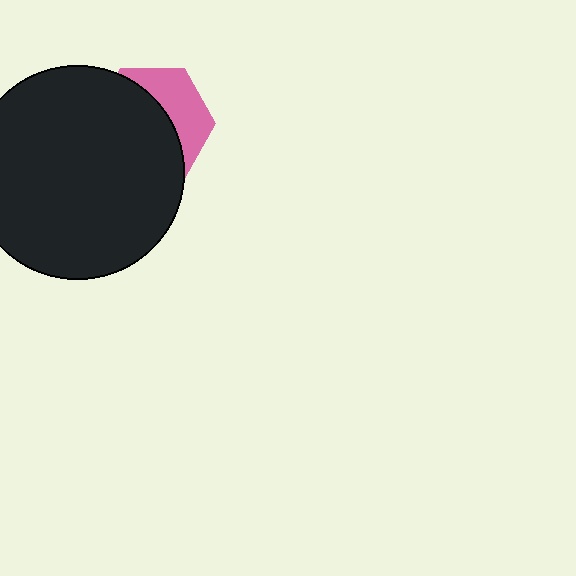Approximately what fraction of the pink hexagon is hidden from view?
Roughly 64% of the pink hexagon is hidden behind the black circle.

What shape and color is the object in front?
The object in front is a black circle.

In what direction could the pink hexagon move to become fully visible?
The pink hexagon could move right. That would shift it out from behind the black circle entirely.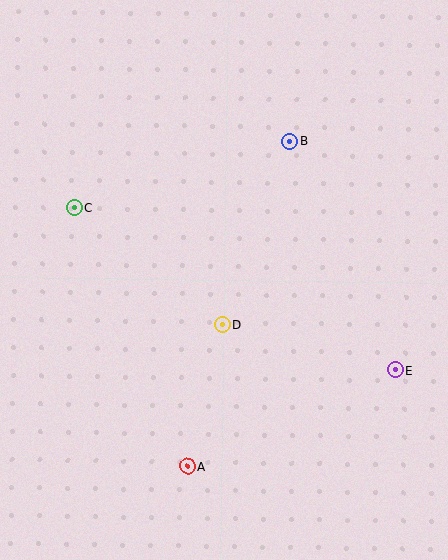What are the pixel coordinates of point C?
Point C is at (74, 208).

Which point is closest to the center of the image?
Point D at (223, 325) is closest to the center.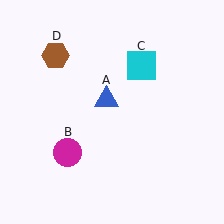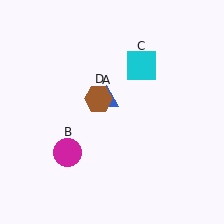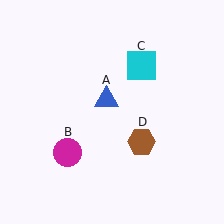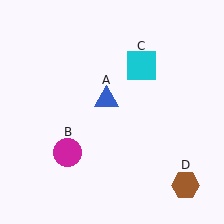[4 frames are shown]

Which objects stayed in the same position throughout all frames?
Blue triangle (object A) and magenta circle (object B) and cyan square (object C) remained stationary.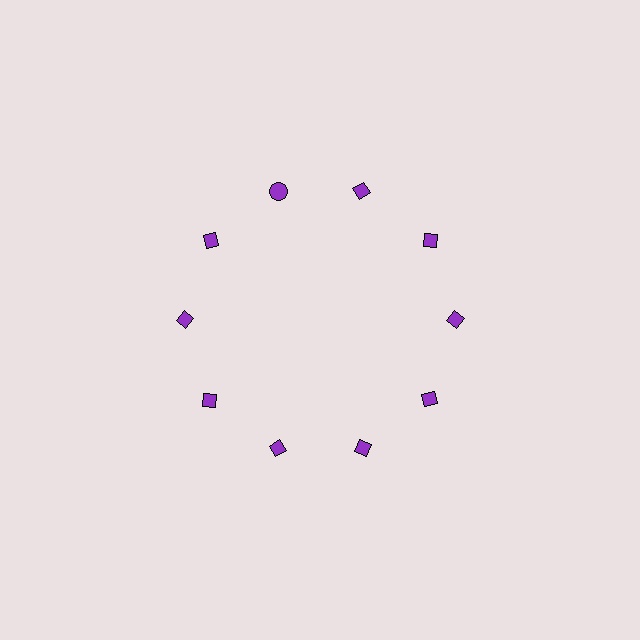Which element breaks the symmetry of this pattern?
The purple circle at roughly the 11 o'clock position breaks the symmetry. All other shapes are purple diamonds.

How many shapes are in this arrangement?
There are 10 shapes arranged in a ring pattern.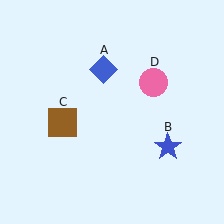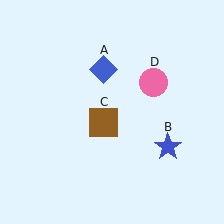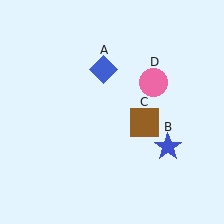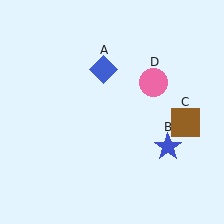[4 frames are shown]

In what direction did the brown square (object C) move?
The brown square (object C) moved right.